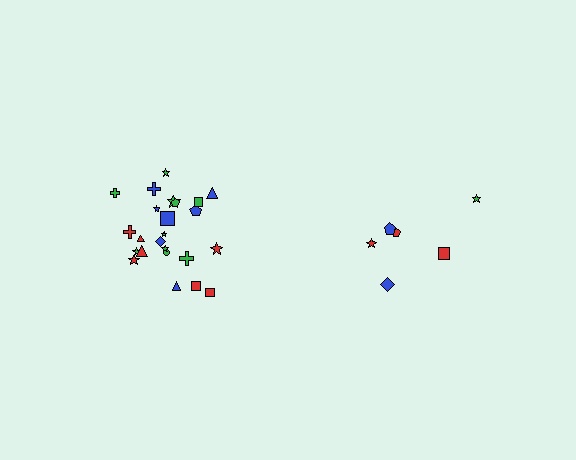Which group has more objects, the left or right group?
The left group.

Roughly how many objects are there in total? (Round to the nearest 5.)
Roughly 30 objects in total.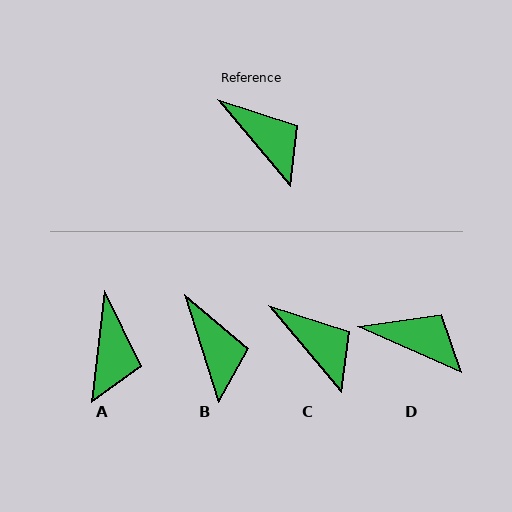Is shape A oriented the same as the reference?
No, it is off by about 46 degrees.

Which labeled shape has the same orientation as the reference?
C.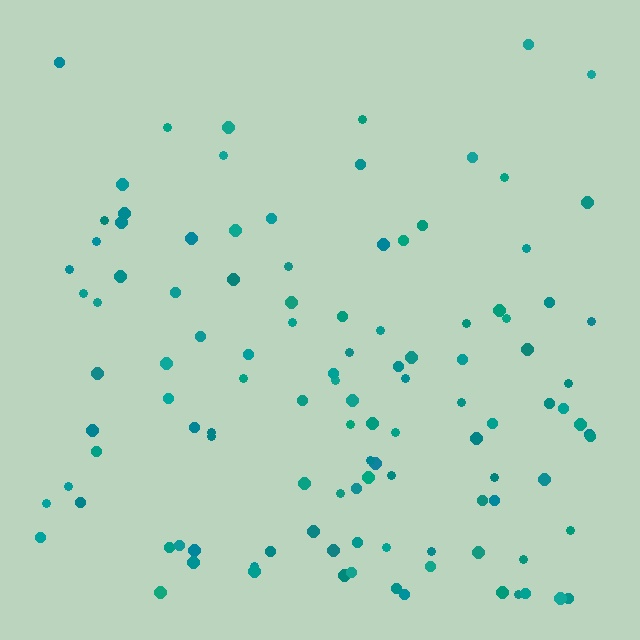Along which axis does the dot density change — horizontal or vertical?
Vertical.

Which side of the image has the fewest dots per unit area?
The top.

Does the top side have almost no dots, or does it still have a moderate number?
Still a moderate number, just noticeably fewer than the bottom.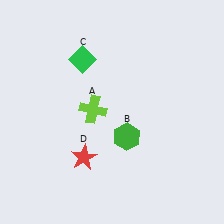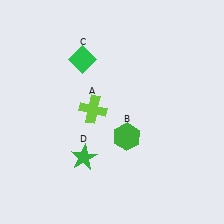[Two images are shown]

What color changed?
The star (D) changed from red in Image 1 to green in Image 2.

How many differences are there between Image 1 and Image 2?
There is 1 difference between the two images.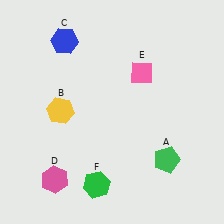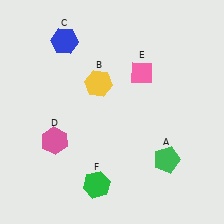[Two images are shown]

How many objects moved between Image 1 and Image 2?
2 objects moved between the two images.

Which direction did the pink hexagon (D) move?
The pink hexagon (D) moved up.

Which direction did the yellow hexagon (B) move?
The yellow hexagon (B) moved right.